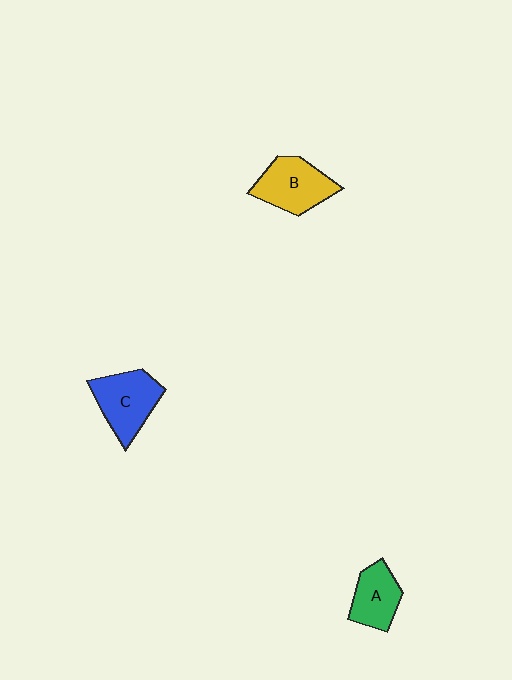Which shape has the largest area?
Shape C (blue).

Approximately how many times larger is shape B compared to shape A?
Approximately 1.3 times.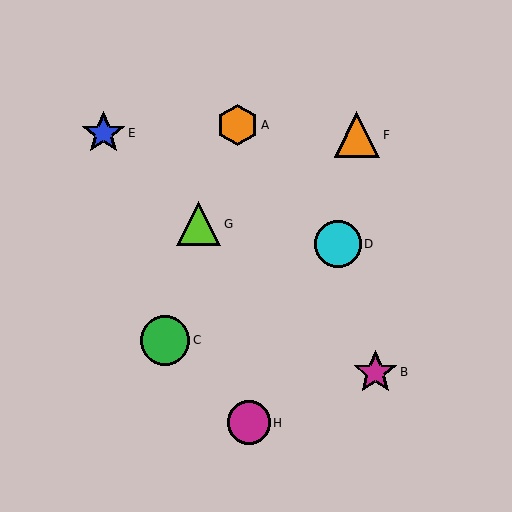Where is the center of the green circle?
The center of the green circle is at (165, 340).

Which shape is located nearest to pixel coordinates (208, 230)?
The lime triangle (labeled G) at (199, 224) is nearest to that location.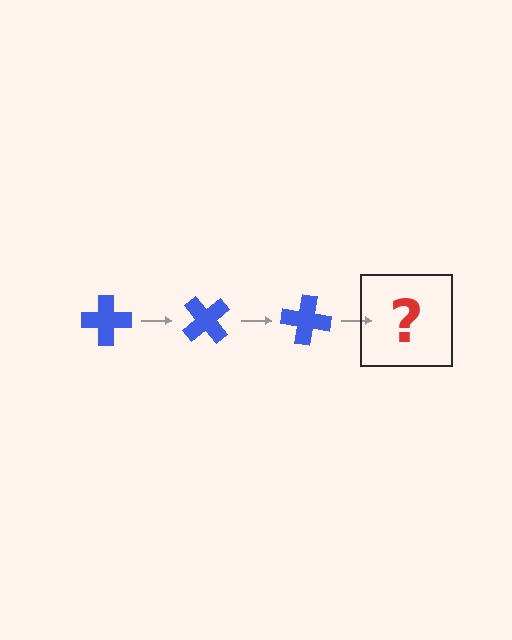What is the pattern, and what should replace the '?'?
The pattern is that the cross rotates 50 degrees each step. The '?' should be a blue cross rotated 150 degrees.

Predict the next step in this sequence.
The next step is a blue cross rotated 150 degrees.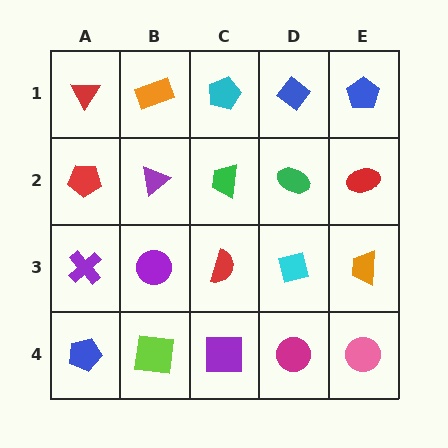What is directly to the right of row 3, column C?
A cyan square.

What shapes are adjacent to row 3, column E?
A red ellipse (row 2, column E), a pink circle (row 4, column E), a cyan square (row 3, column D).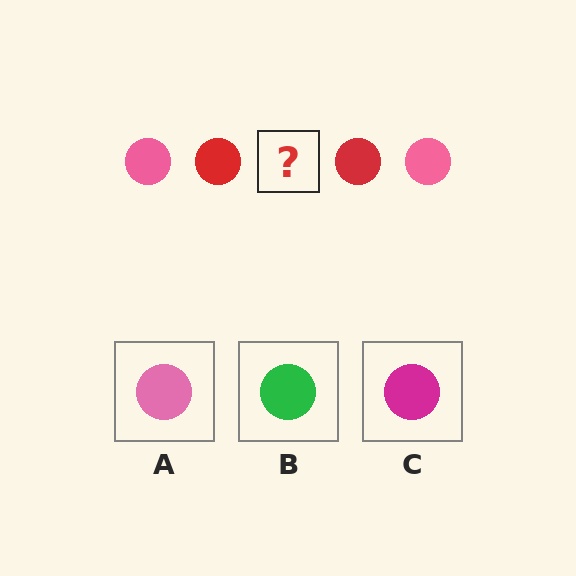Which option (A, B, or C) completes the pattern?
A.